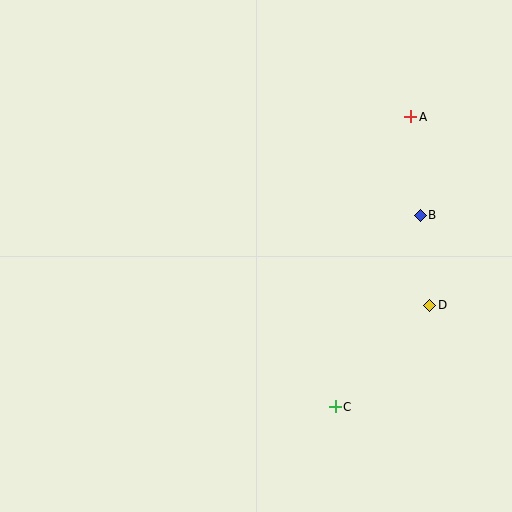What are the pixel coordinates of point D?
Point D is at (430, 305).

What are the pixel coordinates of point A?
Point A is at (411, 117).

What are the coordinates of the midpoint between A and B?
The midpoint between A and B is at (416, 166).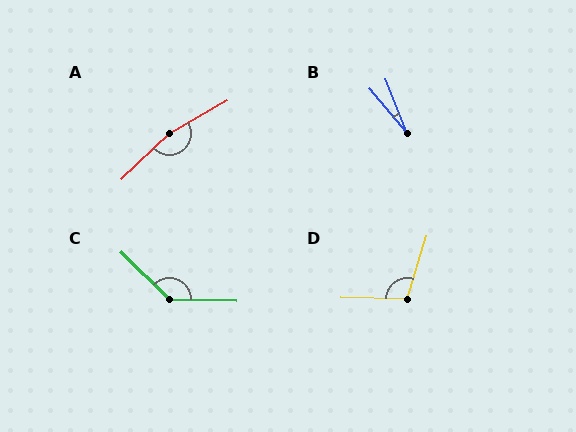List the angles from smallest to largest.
B (19°), D (105°), C (137°), A (166°).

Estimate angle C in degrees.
Approximately 137 degrees.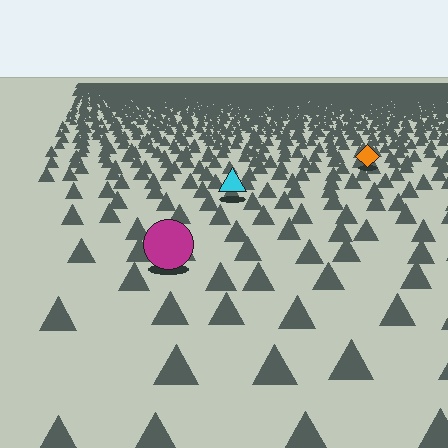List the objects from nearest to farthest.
From nearest to farthest: the magenta circle, the cyan triangle, the orange diamond.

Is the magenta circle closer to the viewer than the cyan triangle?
Yes. The magenta circle is closer — you can tell from the texture gradient: the ground texture is coarser near it.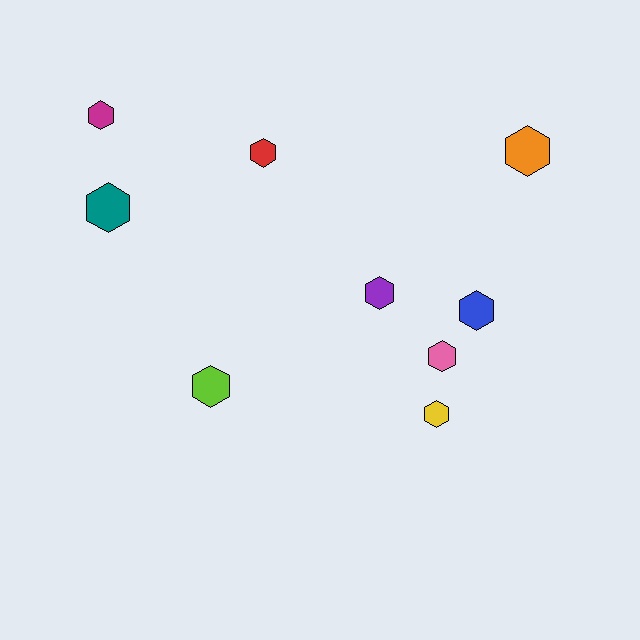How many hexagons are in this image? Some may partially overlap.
There are 9 hexagons.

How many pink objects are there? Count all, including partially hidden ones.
There is 1 pink object.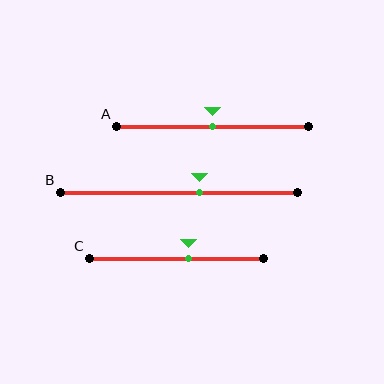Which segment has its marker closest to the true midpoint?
Segment A has its marker closest to the true midpoint.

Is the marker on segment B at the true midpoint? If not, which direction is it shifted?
No, the marker on segment B is shifted to the right by about 9% of the segment length.